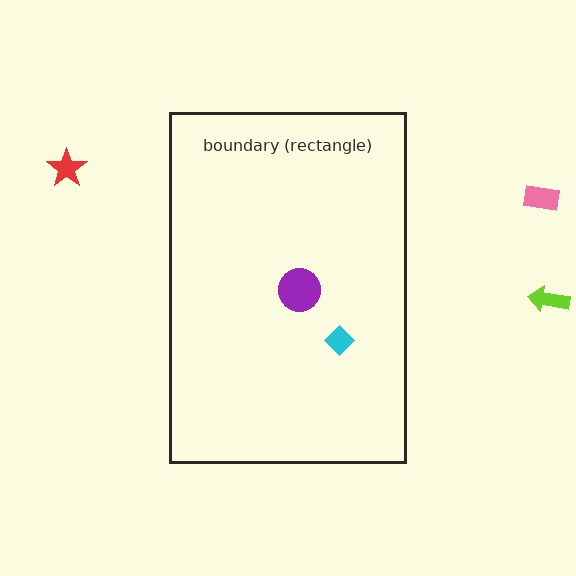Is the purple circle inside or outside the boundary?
Inside.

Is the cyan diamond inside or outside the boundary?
Inside.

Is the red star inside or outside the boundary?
Outside.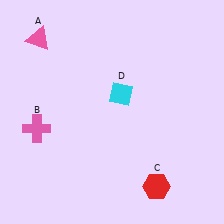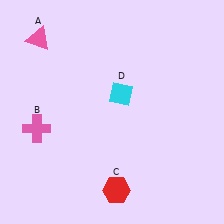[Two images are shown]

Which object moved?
The red hexagon (C) moved left.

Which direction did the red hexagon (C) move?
The red hexagon (C) moved left.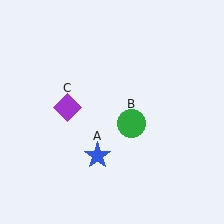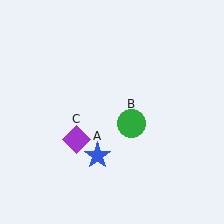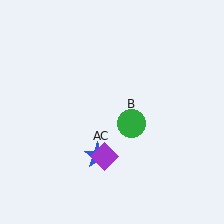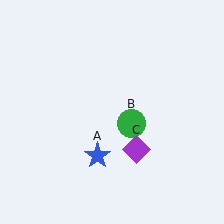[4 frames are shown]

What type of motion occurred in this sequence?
The purple diamond (object C) rotated counterclockwise around the center of the scene.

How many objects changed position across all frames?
1 object changed position: purple diamond (object C).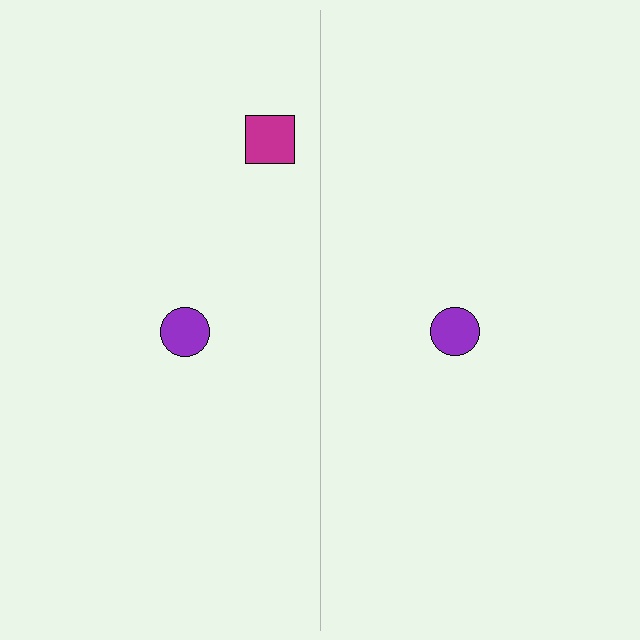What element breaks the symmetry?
A magenta square is missing from the right side.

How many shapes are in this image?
There are 3 shapes in this image.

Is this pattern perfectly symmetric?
No, the pattern is not perfectly symmetric. A magenta square is missing from the right side.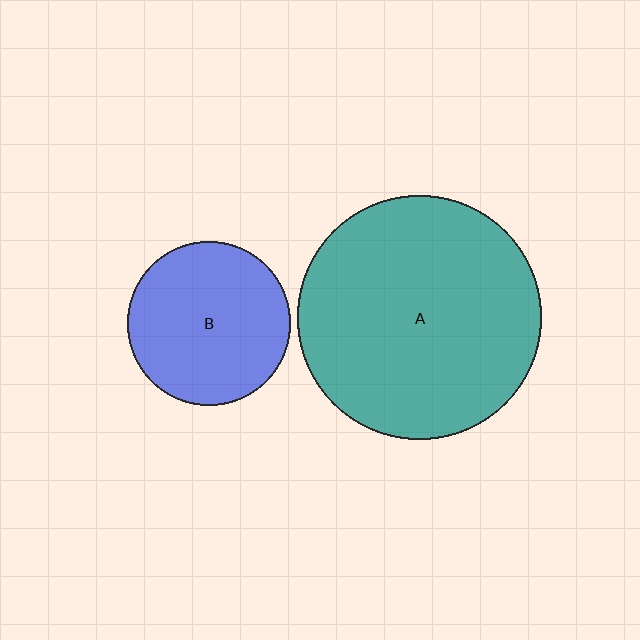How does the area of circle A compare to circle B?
Approximately 2.2 times.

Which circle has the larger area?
Circle A (teal).